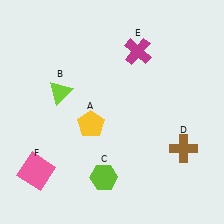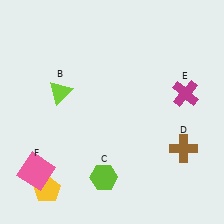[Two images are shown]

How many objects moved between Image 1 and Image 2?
2 objects moved between the two images.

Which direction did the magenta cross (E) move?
The magenta cross (E) moved right.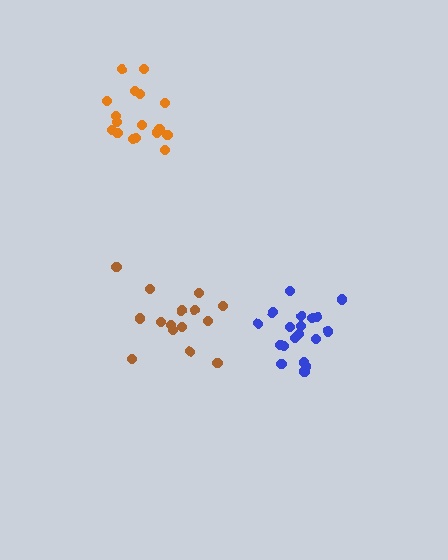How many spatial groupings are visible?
There are 3 spatial groupings.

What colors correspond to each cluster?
The clusters are colored: brown, orange, blue.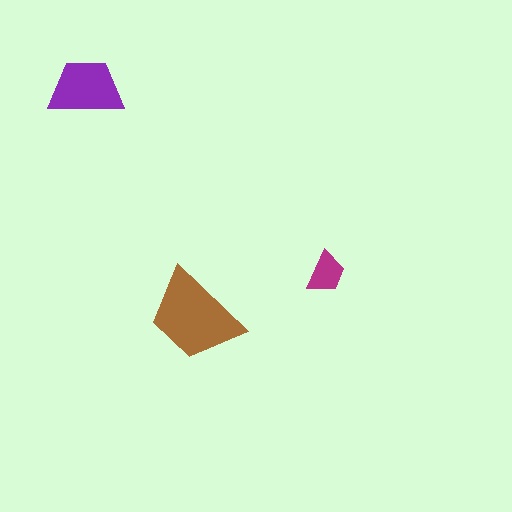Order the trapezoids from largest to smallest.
the brown one, the purple one, the magenta one.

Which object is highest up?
The purple trapezoid is topmost.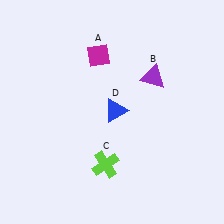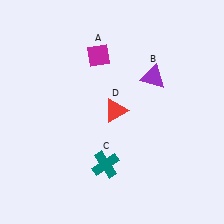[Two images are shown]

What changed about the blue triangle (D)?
In Image 1, D is blue. In Image 2, it changed to red.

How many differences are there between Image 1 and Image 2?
There are 2 differences between the two images.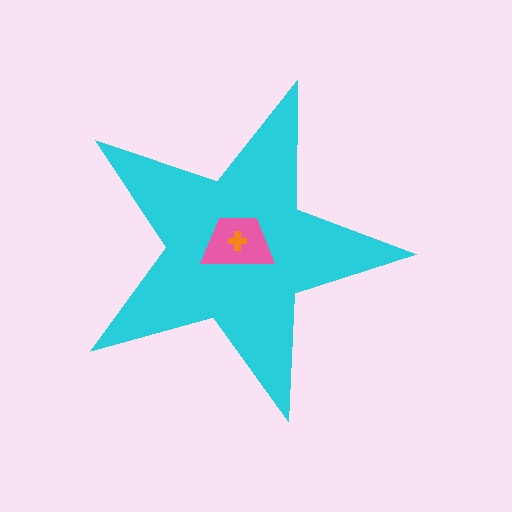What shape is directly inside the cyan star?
The pink trapezoid.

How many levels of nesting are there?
3.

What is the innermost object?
The orange cross.